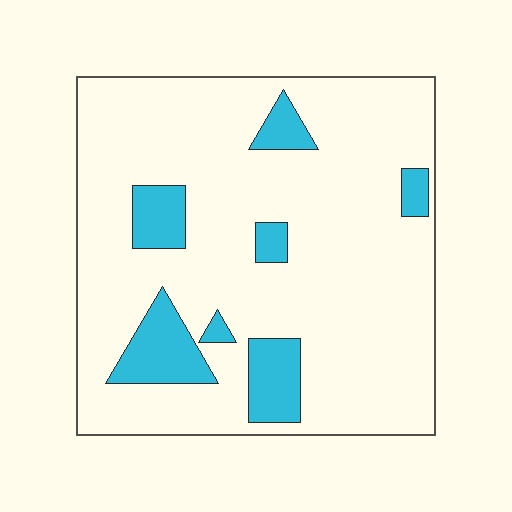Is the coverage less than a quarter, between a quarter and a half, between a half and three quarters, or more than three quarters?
Less than a quarter.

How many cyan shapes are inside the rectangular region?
7.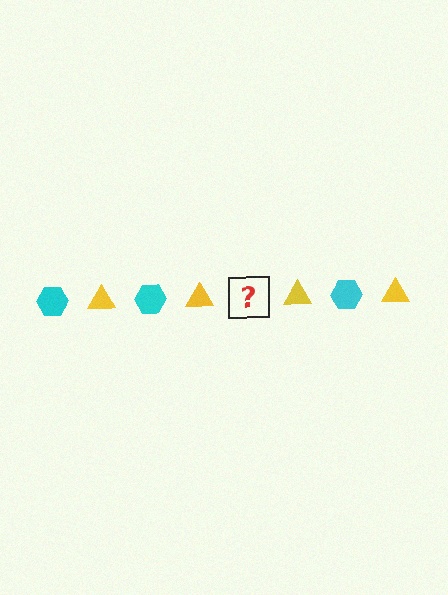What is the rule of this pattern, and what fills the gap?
The rule is that the pattern alternates between cyan hexagon and yellow triangle. The gap should be filled with a cyan hexagon.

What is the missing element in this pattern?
The missing element is a cyan hexagon.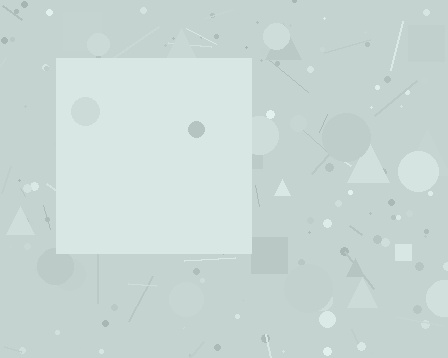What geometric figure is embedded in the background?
A square is embedded in the background.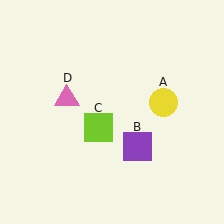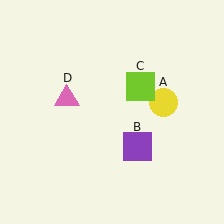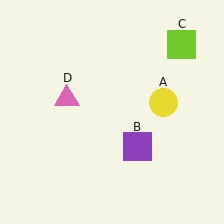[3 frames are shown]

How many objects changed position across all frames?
1 object changed position: lime square (object C).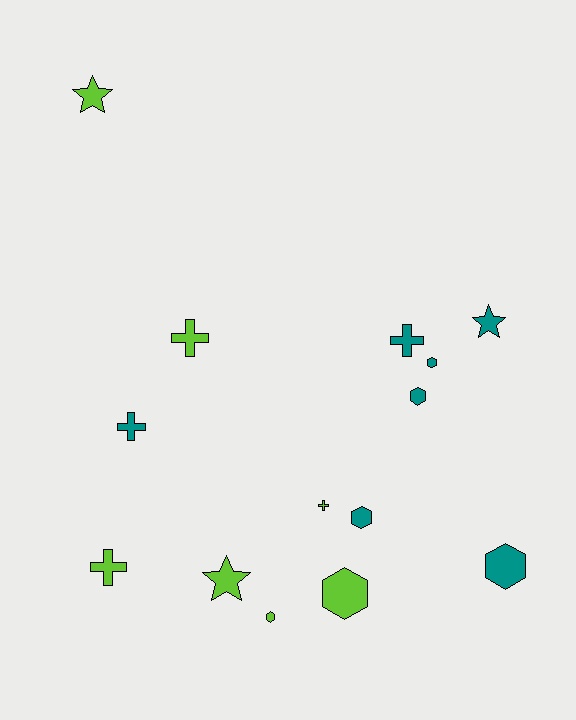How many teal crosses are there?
There are 2 teal crosses.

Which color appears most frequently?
Lime, with 7 objects.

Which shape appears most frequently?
Hexagon, with 6 objects.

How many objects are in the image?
There are 14 objects.